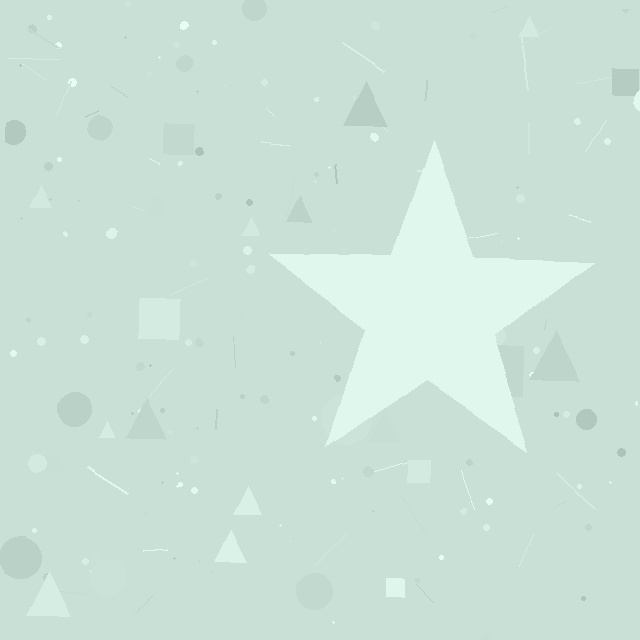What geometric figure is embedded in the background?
A star is embedded in the background.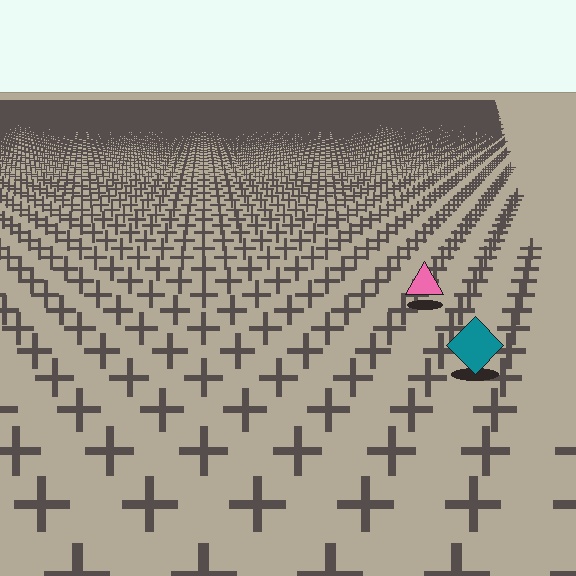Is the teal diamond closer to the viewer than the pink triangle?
Yes. The teal diamond is closer — you can tell from the texture gradient: the ground texture is coarser near it.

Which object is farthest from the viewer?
The pink triangle is farthest from the viewer. It appears smaller and the ground texture around it is denser.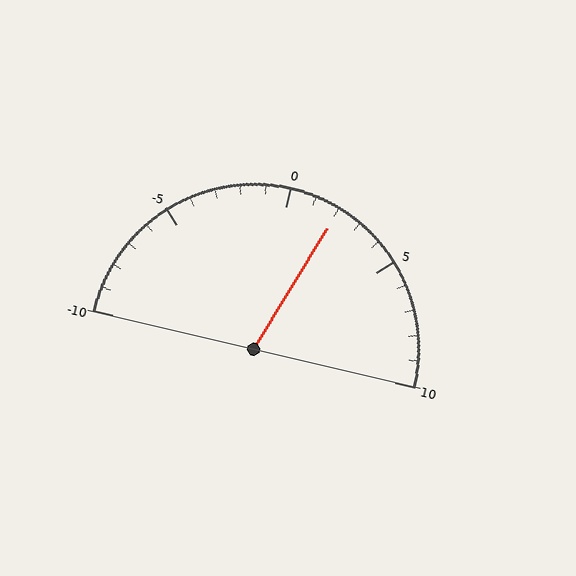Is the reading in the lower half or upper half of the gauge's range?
The reading is in the upper half of the range (-10 to 10).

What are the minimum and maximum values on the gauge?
The gauge ranges from -10 to 10.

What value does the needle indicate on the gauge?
The needle indicates approximately 2.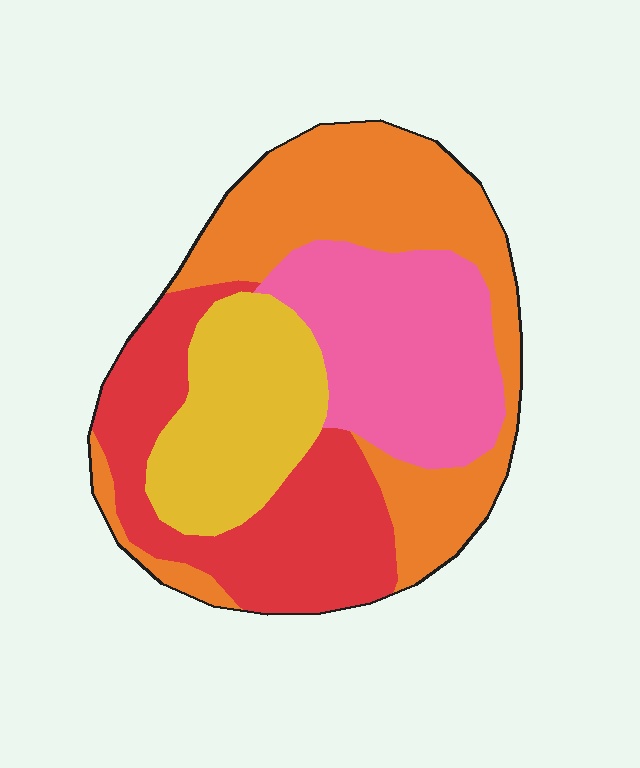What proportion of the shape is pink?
Pink takes up about one quarter (1/4) of the shape.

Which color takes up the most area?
Orange, at roughly 35%.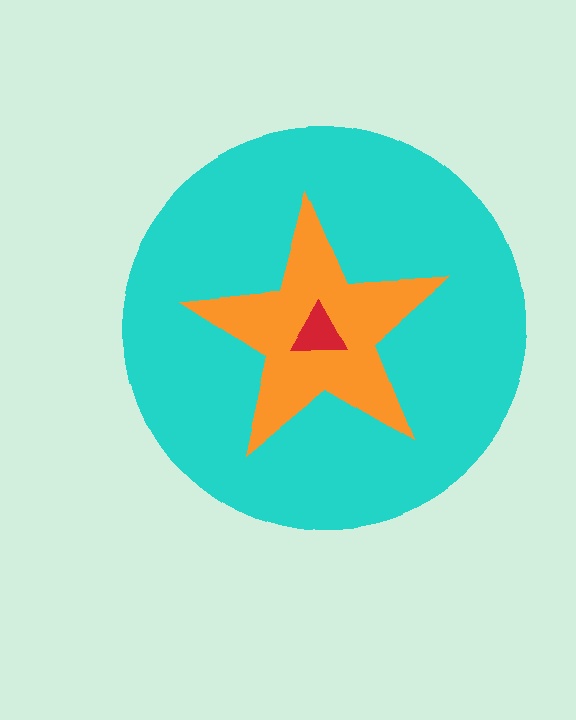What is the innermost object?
The red triangle.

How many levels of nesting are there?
3.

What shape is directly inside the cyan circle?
The orange star.